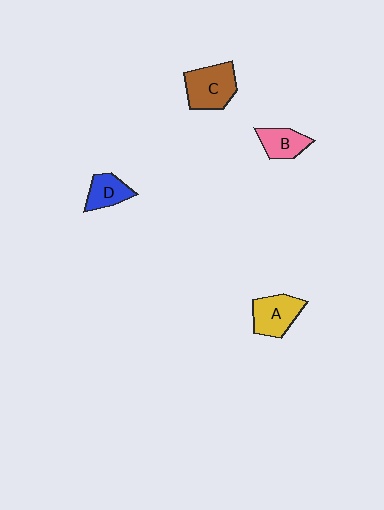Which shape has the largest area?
Shape C (brown).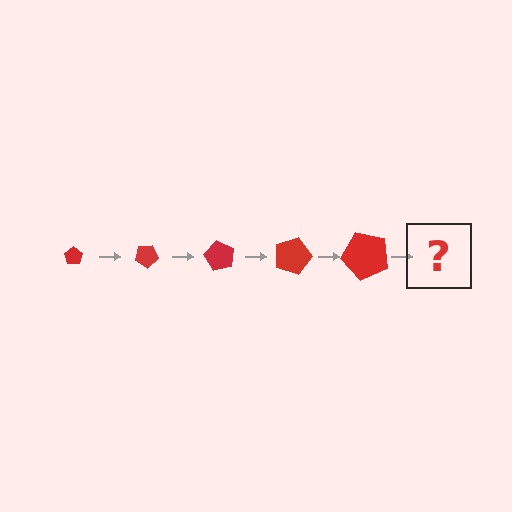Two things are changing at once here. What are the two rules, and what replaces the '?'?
The two rules are that the pentagon grows larger each step and it rotates 30 degrees each step. The '?' should be a pentagon, larger than the previous one and rotated 150 degrees from the start.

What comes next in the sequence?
The next element should be a pentagon, larger than the previous one and rotated 150 degrees from the start.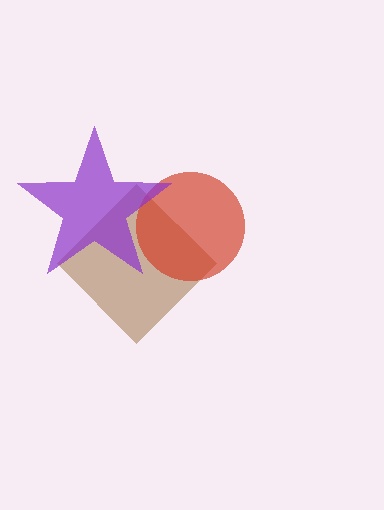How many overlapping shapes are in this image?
There are 3 overlapping shapes in the image.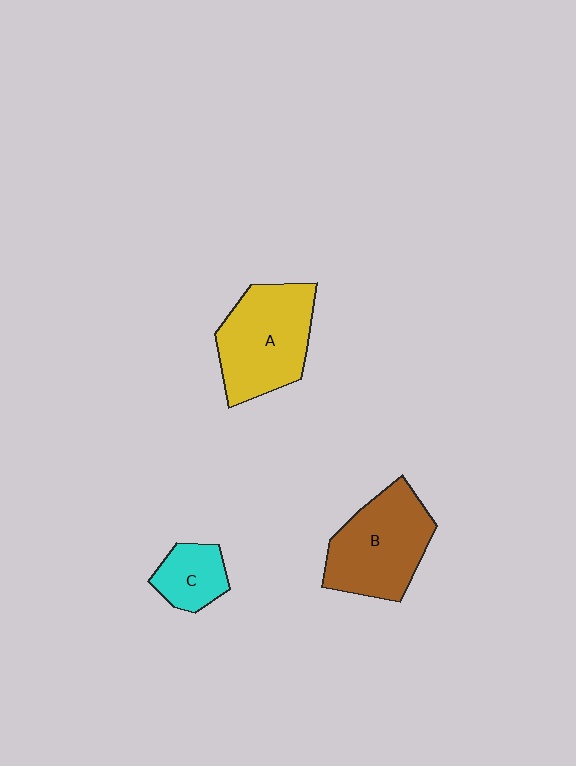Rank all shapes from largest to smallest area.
From largest to smallest: A (yellow), B (brown), C (cyan).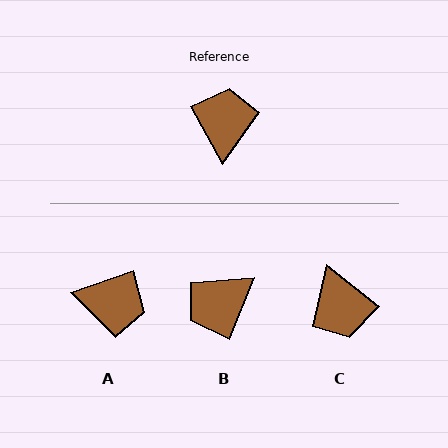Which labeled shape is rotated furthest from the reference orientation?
C, about 158 degrees away.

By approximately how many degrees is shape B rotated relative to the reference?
Approximately 129 degrees counter-clockwise.